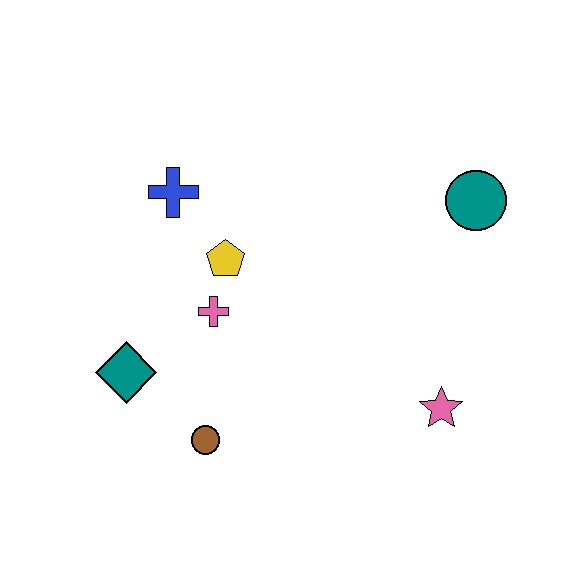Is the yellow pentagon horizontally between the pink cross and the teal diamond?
No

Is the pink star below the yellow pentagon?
Yes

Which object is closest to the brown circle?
The teal diamond is closest to the brown circle.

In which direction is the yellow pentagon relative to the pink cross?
The yellow pentagon is above the pink cross.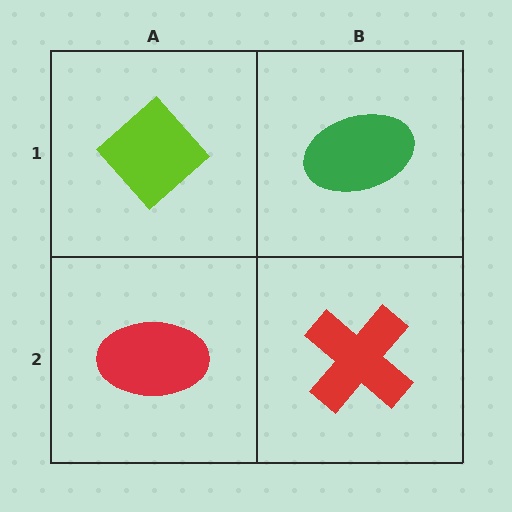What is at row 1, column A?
A lime diamond.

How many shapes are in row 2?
2 shapes.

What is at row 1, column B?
A green ellipse.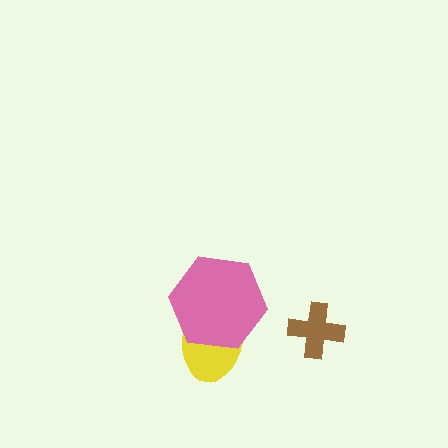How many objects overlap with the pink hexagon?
1 object overlaps with the pink hexagon.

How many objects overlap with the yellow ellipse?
1 object overlaps with the yellow ellipse.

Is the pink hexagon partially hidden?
No, no other shape covers it.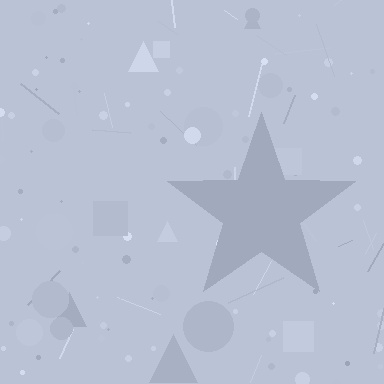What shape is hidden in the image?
A star is hidden in the image.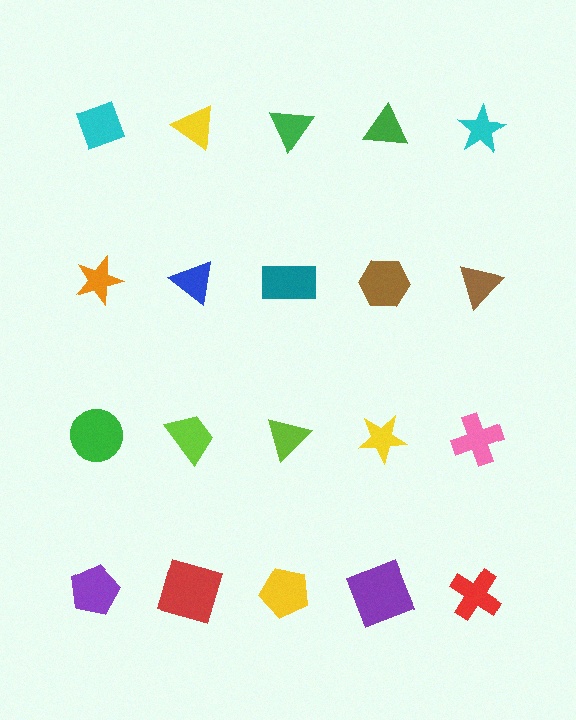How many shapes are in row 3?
5 shapes.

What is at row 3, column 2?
A lime trapezoid.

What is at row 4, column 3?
A yellow pentagon.